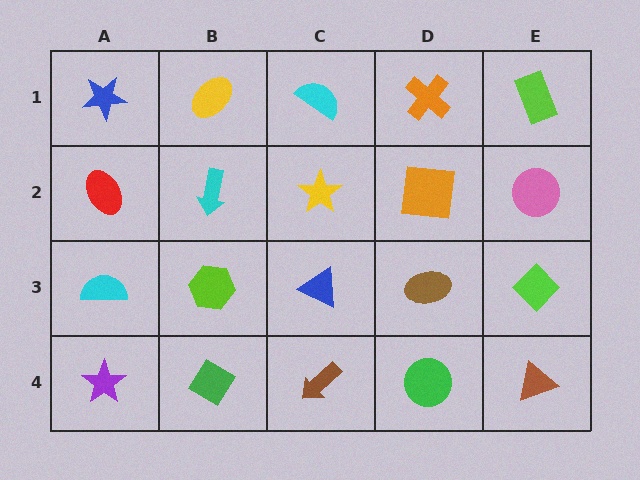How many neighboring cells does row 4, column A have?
2.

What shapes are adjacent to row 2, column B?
A yellow ellipse (row 1, column B), a lime hexagon (row 3, column B), a red ellipse (row 2, column A), a yellow star (row 2, column C).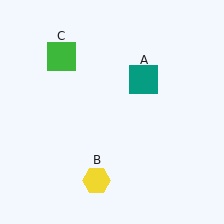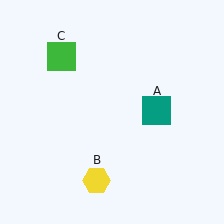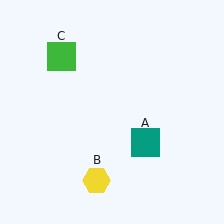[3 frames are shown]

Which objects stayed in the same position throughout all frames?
Yellow hexagon (object B) and green square (object C) remained stationary.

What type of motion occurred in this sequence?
The teal square (object A) rotated clockwise around the center of the scene.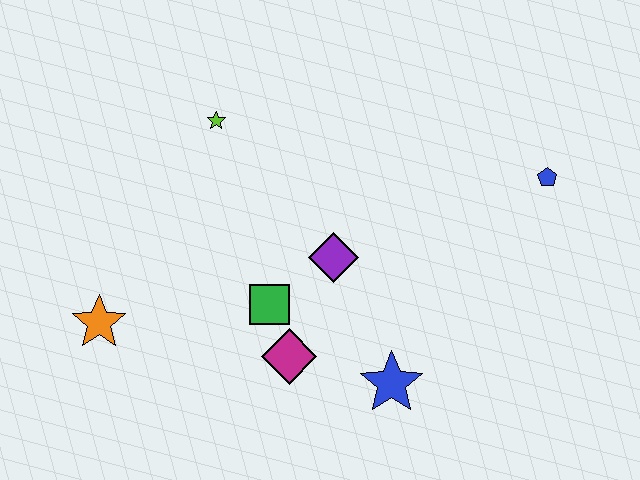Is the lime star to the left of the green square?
Yes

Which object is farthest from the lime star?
The blue pentagon is farthest from the lime star.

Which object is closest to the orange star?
The green square is closest to the orange star.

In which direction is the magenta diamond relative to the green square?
The magenta diamond is below the green square.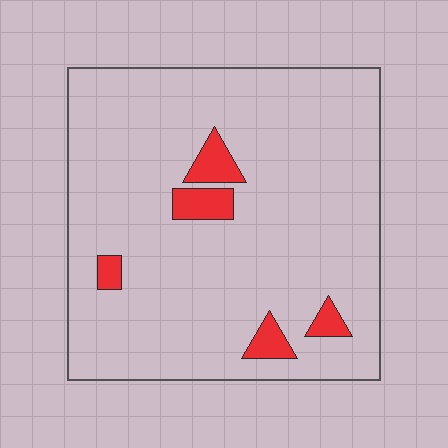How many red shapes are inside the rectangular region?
5.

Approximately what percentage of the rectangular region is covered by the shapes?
Approximately 5%.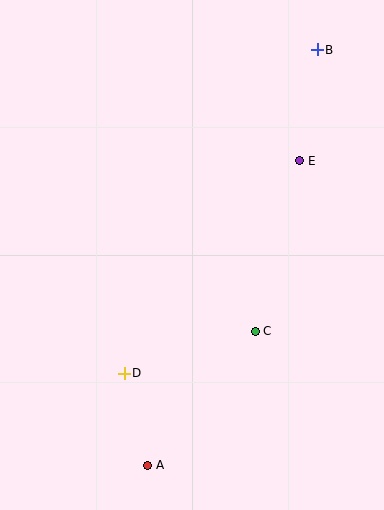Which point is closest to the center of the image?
Point C at (255, 331) is closest to the center.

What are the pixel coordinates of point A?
Point A is at (148, 465).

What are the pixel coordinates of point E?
Point E is at (300, 161).